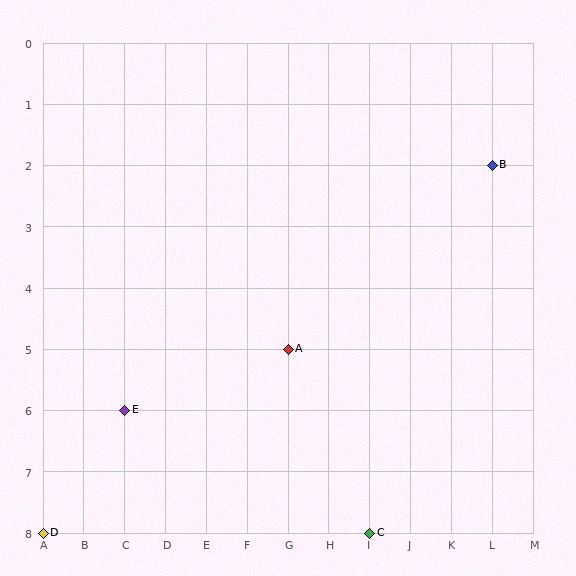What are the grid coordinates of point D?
Point D is at grid coordinates (A, 8).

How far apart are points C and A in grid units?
Points C and A are 2 columns and 3 rows apart (about 3.6 grid units diagonally).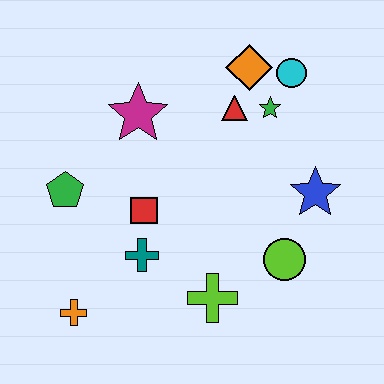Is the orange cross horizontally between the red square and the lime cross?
No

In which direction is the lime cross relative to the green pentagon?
The lime cross is to the right of the green pentagon.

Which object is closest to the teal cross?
The red square is closest to the teal cross.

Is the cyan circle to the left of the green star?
No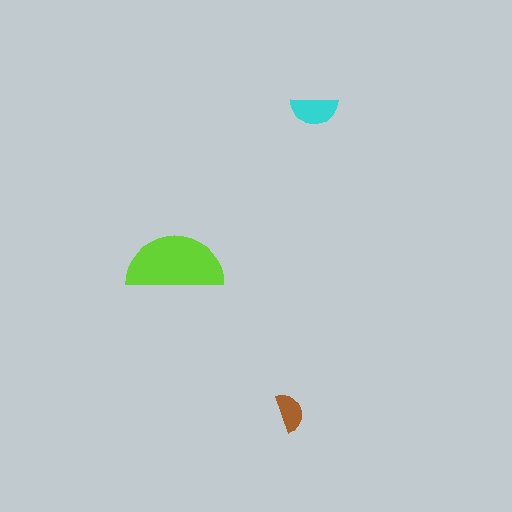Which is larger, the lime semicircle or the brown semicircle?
The lime one.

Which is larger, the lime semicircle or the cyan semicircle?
The lime one.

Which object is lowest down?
The brown semicircle is bottommost.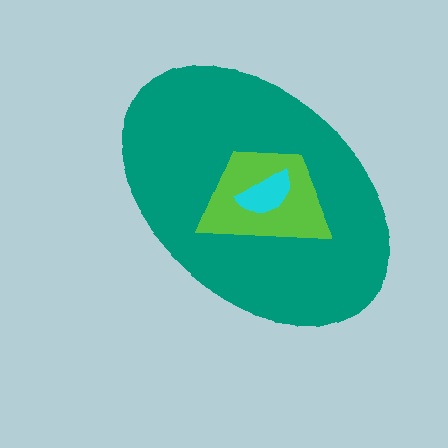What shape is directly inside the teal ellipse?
The lime trapezoid.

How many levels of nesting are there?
3.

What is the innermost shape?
The cyan semicircle.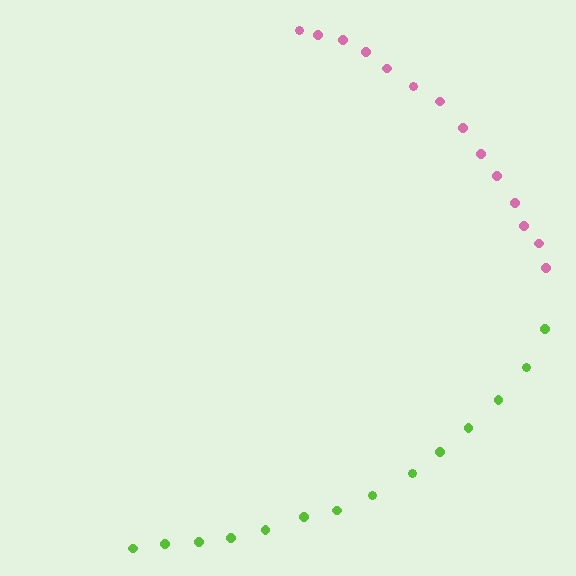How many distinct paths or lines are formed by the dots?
There are 2 distinct paths.